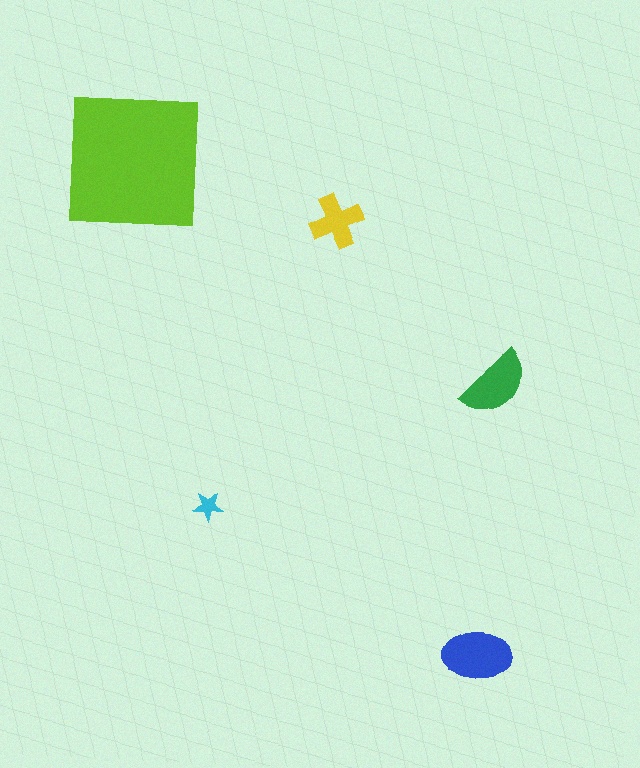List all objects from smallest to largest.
The cyan star, the yellow cross, the green semicircle, the blue ellipse, the lime square.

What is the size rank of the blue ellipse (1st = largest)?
2nd.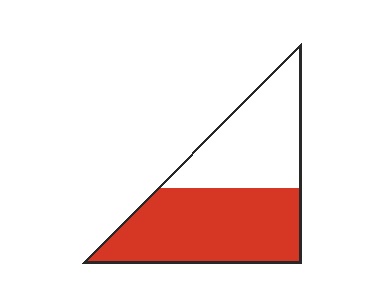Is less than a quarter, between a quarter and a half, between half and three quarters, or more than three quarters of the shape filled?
Between half and three quarters.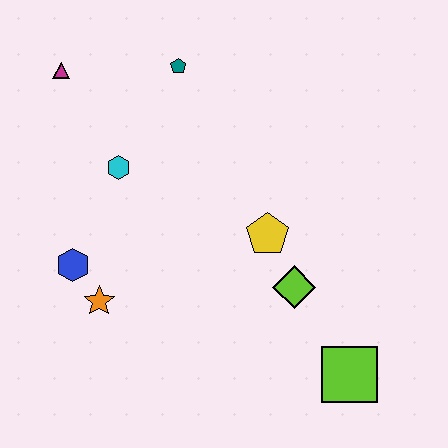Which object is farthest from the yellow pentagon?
The magenta triangle is farthest from the yellow pentagon.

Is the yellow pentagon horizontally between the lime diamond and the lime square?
No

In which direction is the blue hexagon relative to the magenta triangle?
The blue hexagon is below the magenta triangle.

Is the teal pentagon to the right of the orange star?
Yes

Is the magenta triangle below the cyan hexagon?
No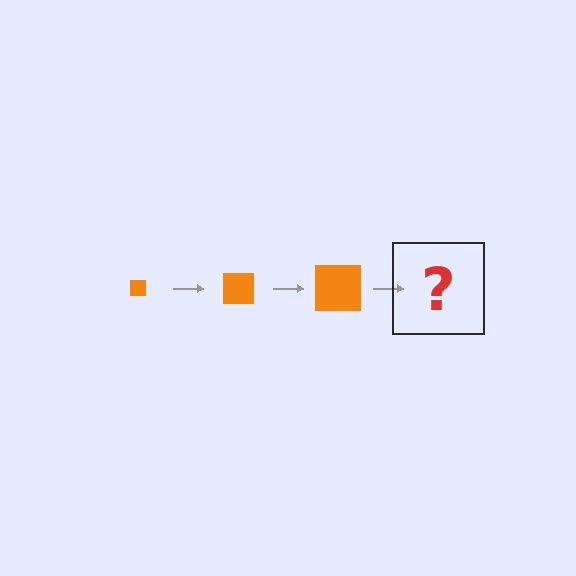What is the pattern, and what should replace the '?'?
The pattern is that the square gets progressively larger each step. The '?' should be an orange square, larger than the previous one.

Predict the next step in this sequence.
The next step is an orange square, larger than the previous one.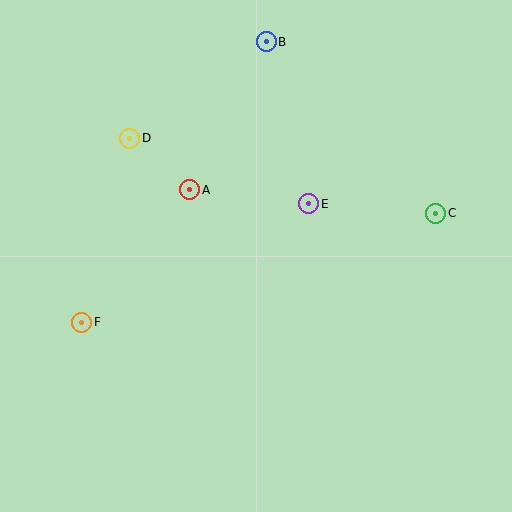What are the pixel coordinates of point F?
Point F is at (82, 322).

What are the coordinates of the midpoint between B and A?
The midpoint between B and A is at (228, 116).